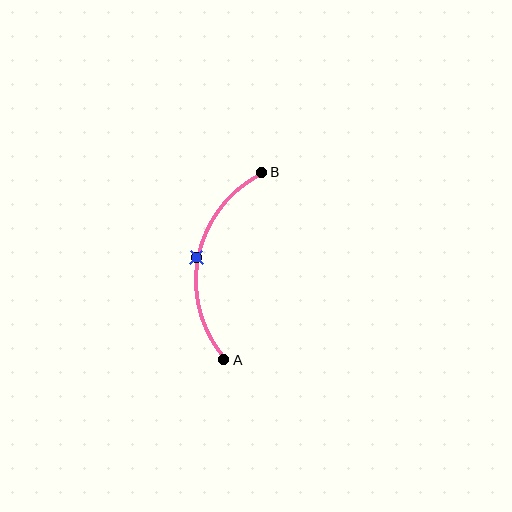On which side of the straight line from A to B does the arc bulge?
The arc bulges to the left of the straight line connecting A and B.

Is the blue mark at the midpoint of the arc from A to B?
Yes. The blue mark lies on the arc at equal arc-length from both A and B — it is the arc midpoint.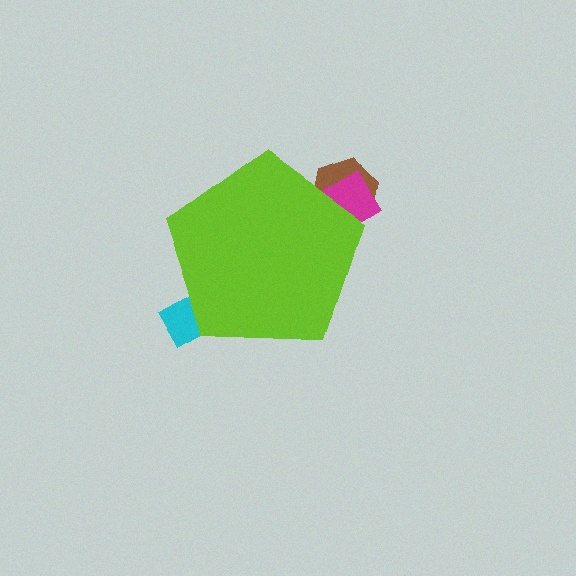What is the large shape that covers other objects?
A lime pentagon.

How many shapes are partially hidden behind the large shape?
3 shapes are partially hidden.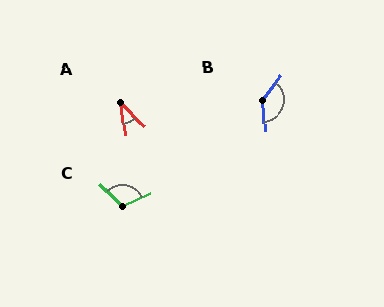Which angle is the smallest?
A, at approximately 37 degrees.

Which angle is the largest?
B, at approximately 139 degrees.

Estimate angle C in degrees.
Approximately 111 degrees.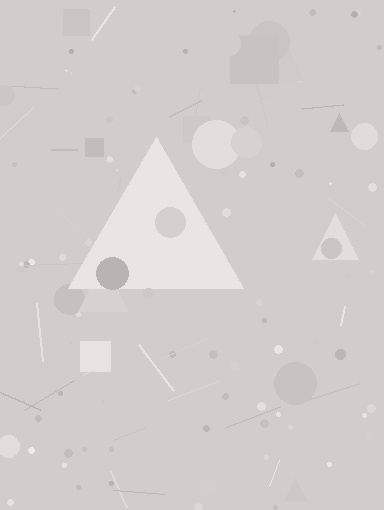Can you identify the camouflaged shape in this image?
The camouflaged shape is a triangle.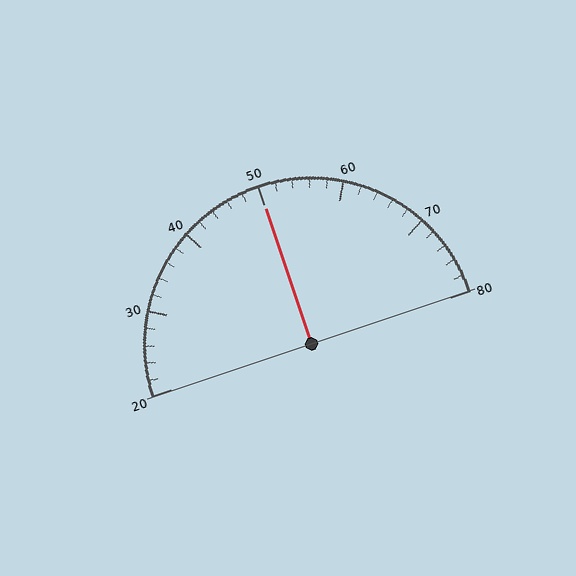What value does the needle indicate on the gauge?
The needle indicates approximately 50.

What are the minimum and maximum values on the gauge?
The gauge ranges from 20 to 80.